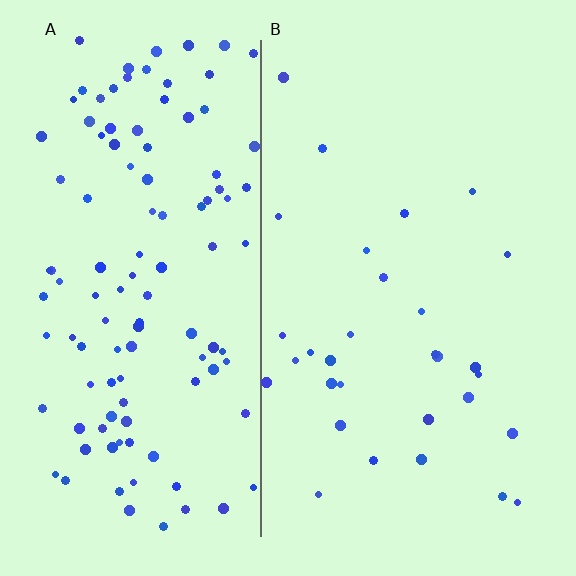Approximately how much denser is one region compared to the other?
Approximately 3.8× — region A over region B.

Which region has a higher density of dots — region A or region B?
A (the left).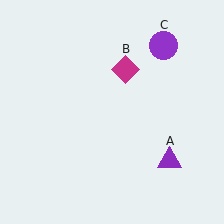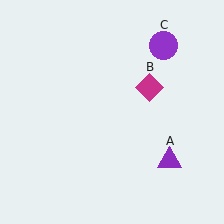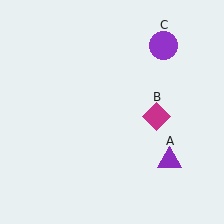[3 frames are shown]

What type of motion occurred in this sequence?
The magenta diamond (object B) rotated clockwise around the center of the scene.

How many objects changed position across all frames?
1 object changed position: magenta diamond (object B).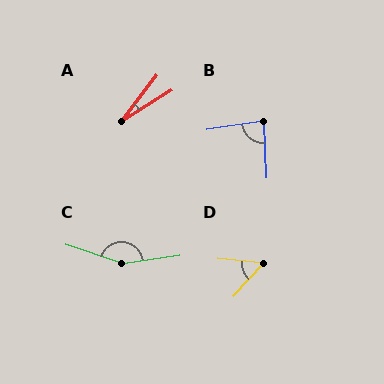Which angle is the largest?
C, at approximately 154 degrees.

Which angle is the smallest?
A, at approximately 21 degrees.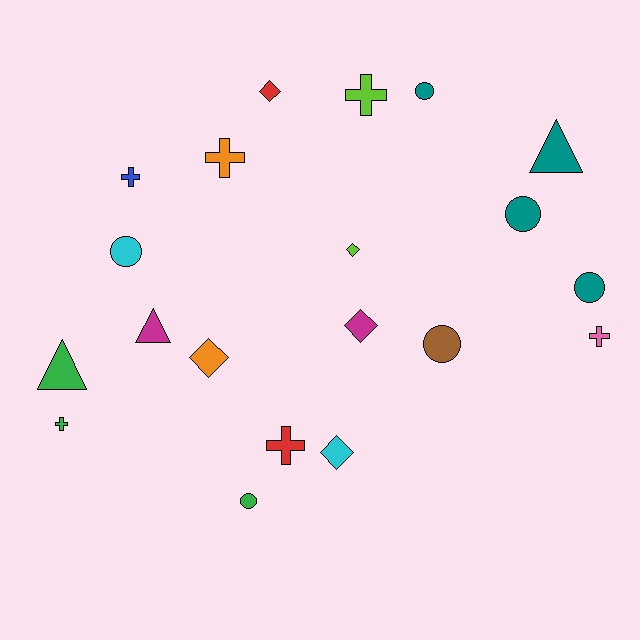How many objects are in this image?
There are 20 objects.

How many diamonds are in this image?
There are 5 diamonds.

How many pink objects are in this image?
There is 1 pink object.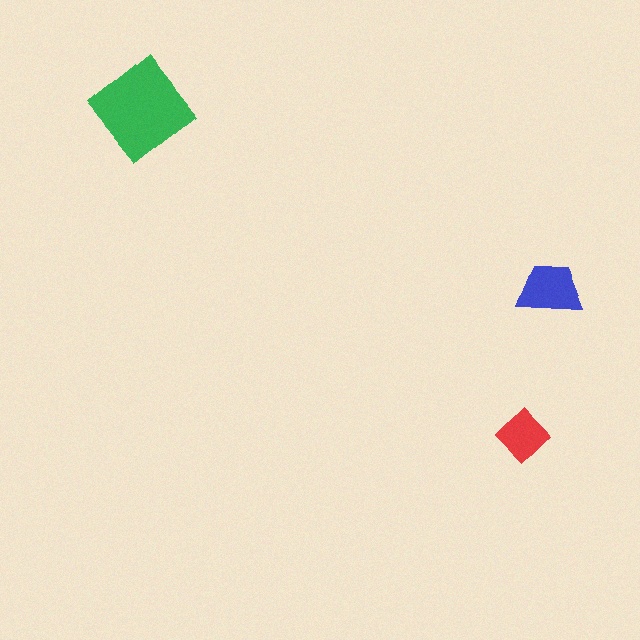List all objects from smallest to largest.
The red diamond, the blue trapezoid, the green diamond.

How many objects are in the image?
There are 3 objects in the image.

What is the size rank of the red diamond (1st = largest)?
3rd.